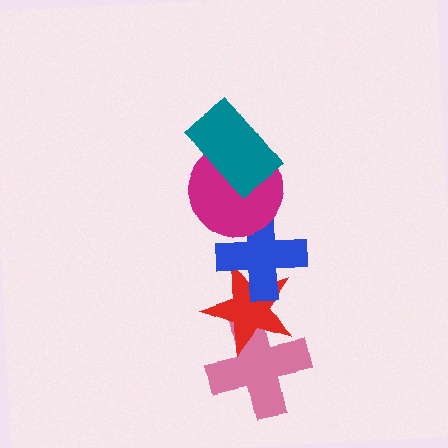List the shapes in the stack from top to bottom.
From top to bottom: the teal rectangle, the magenta circle, the blue cross, the red star, the pink cross.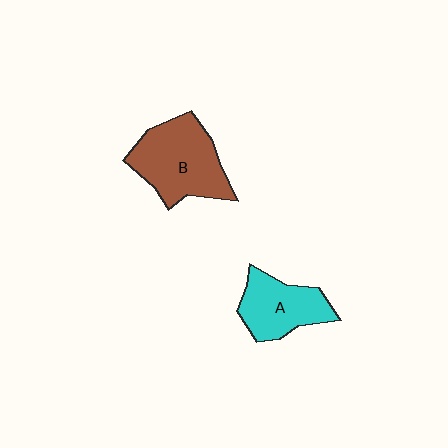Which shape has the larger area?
Shape B (brown).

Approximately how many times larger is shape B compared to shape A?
Approximately 1.4 times.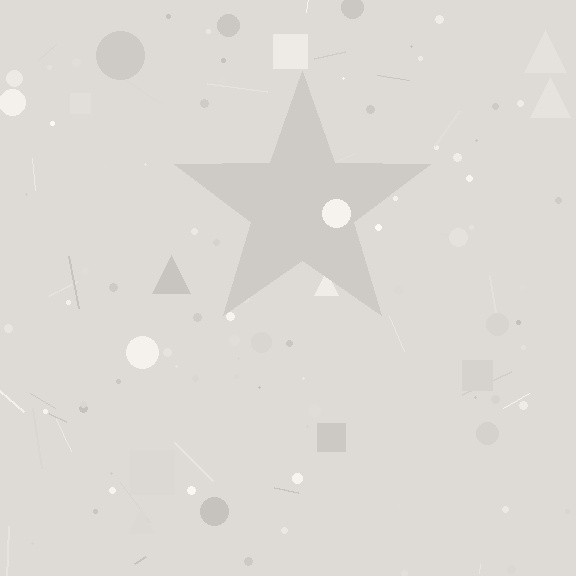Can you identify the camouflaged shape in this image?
The camouflaged shape is a star.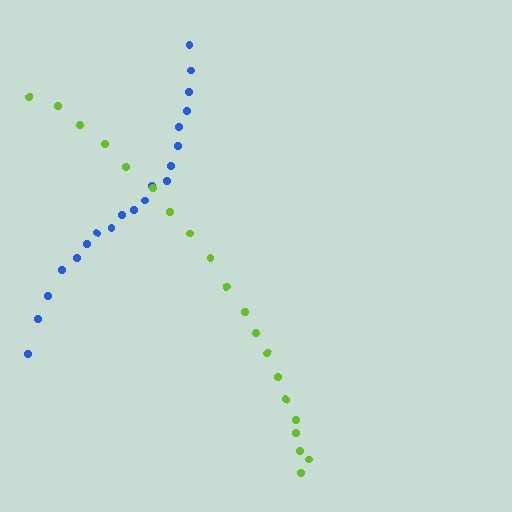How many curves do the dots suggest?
There are 2 distinct paths.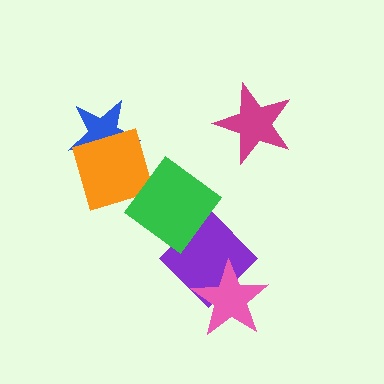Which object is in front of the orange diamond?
The green diamond is in front of the orange diamond.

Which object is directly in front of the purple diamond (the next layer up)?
The green diamond is directly in front of the purple diamond.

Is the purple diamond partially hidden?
Yes, it is partially covered by another shape.